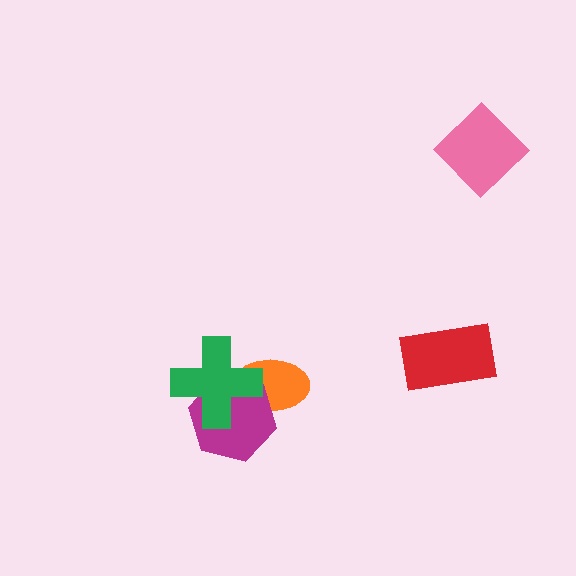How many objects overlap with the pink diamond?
0 objects overlap with the pink diamond.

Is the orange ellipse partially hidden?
Yes, it is partially covered by another shape.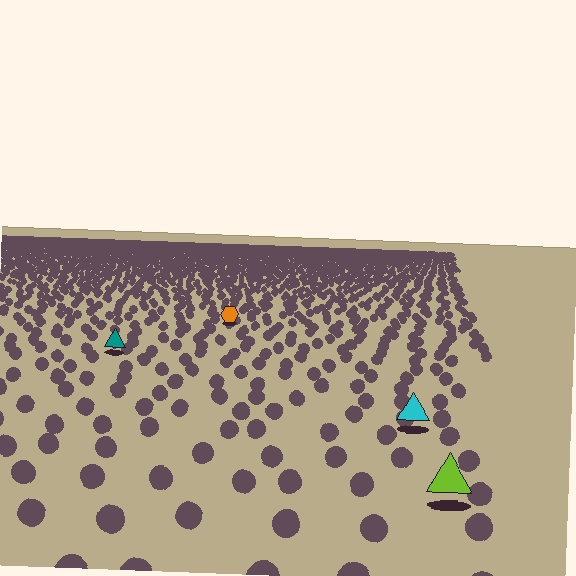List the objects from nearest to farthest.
From nearest to farthest: the lime triangle, the cyan triangle, the teal triangle, the orange hexagon.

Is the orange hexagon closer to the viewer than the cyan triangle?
No. The cyan triangle is closer — you can tell from the texture gradient: the ground texture is coarser near it.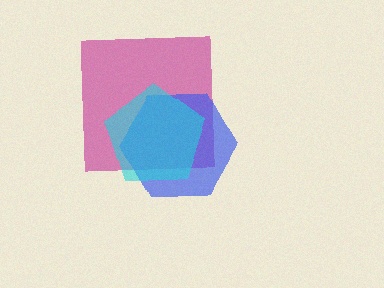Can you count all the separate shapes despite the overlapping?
Yes, there are 3 separate shapes.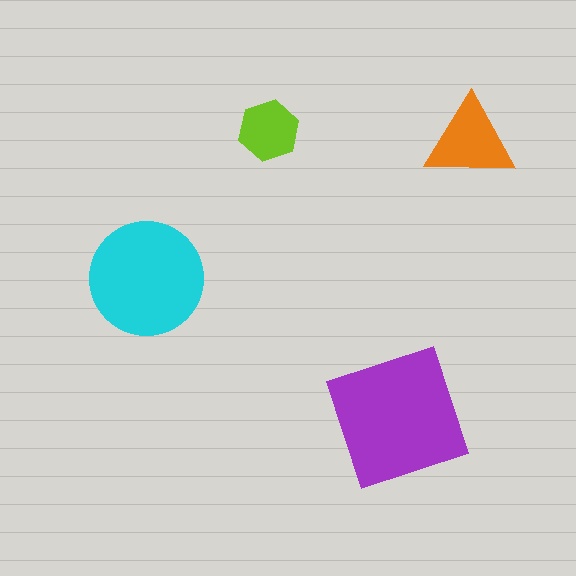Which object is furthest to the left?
The cyan circle is leftmost.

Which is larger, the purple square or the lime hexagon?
The purple square.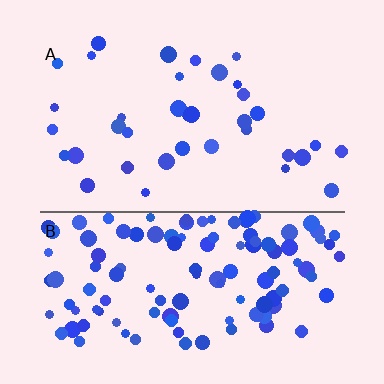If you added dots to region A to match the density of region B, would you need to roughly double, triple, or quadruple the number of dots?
Approximately triple.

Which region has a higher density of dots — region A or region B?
B (the bottom).